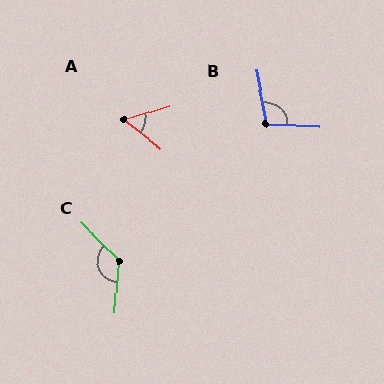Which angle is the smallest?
A, at approximately 55 degrees.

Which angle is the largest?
C, at approximately 129 degrees.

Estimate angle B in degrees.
Approximately 103 degrees.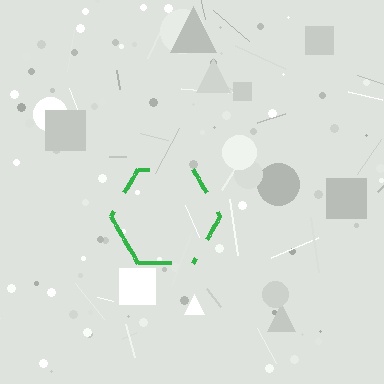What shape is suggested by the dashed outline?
The dashed outline suggests a hexagon.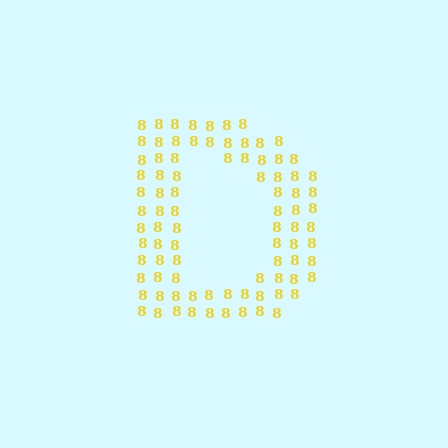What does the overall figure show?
The overall figure shows the letter D.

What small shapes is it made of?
It is made of small digit 8's.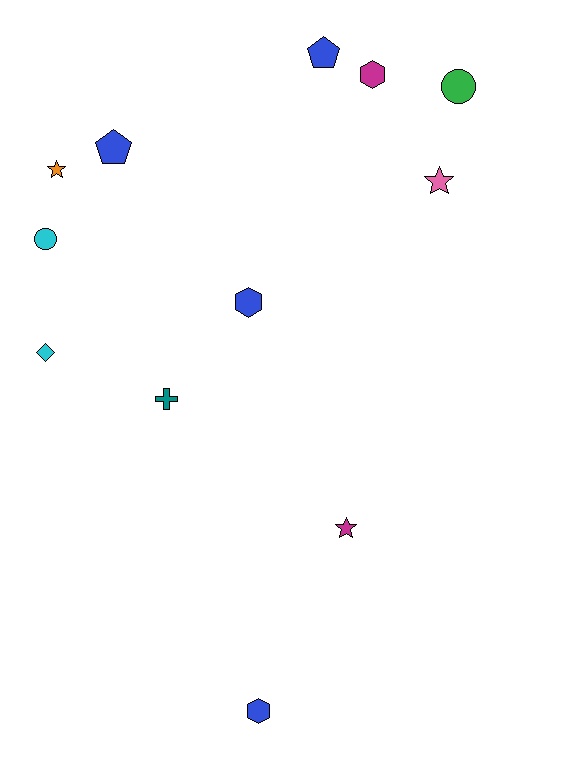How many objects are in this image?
There are 12 objects.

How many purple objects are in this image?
There are no purple objects.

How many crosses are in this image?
There is 1 cross.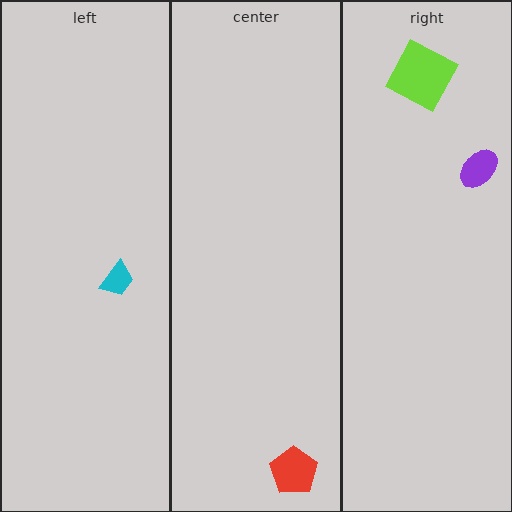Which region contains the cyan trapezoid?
The left region.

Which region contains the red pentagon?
The center region.